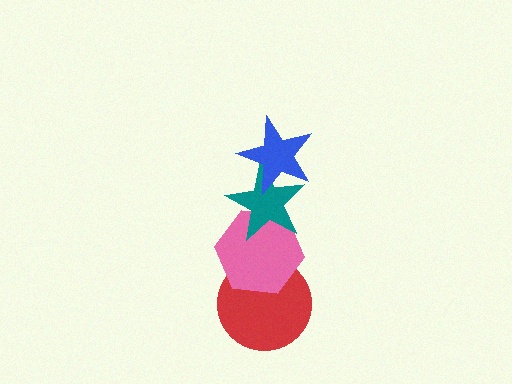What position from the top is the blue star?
The blue star is 1st from the top.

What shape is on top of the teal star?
The blue star is on top of the teal star.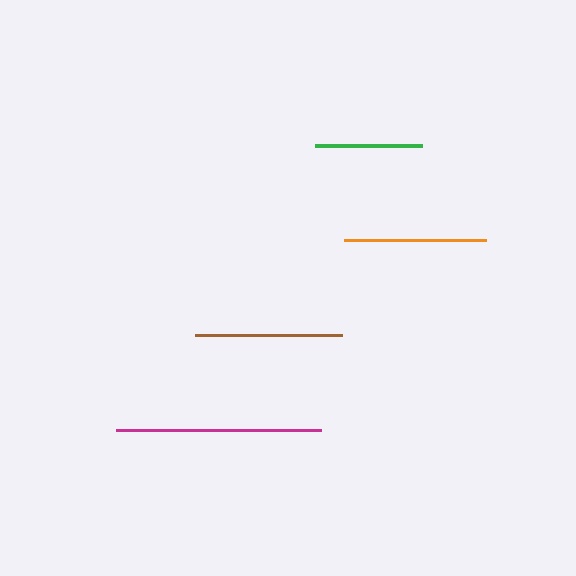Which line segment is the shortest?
The green line is the shortest at approximately 107 pixels.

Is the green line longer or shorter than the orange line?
The orange line is longer than the green line.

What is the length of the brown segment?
The brown segment is approximately 147 pixels long.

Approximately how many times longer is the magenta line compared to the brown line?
The magenta line is approximately 1.4 times the length of the brown line.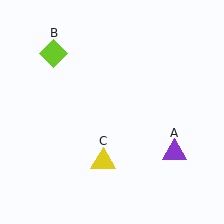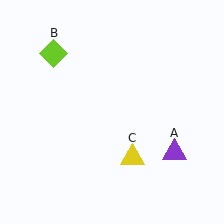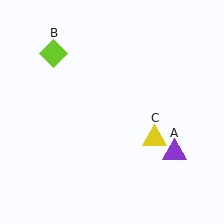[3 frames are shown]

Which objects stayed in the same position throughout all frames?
Purple triangle (object A) and lime diamond (object B) remained stationary.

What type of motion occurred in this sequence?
The yellow triangle (object C) rotated counterclockwise around the center of the scene.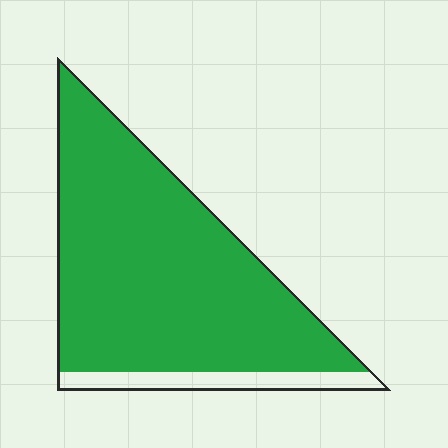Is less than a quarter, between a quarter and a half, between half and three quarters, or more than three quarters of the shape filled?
More than three quarters.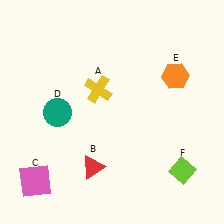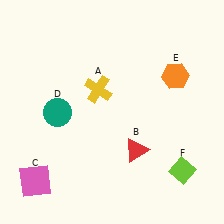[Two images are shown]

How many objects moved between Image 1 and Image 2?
1 object moved between the two images.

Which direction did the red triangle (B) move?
The red triangle (B) moved right.